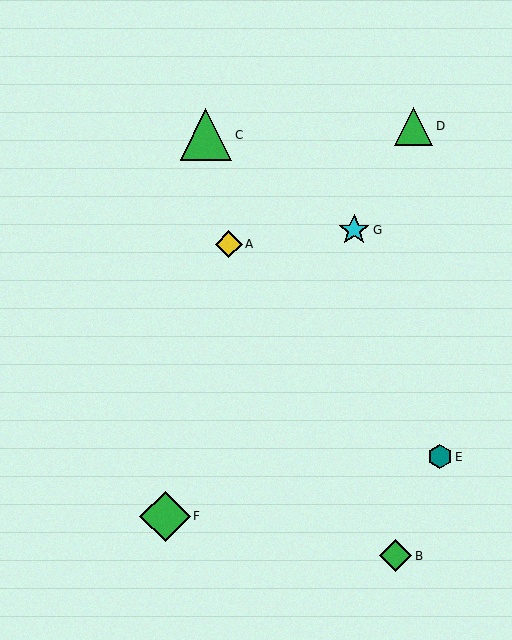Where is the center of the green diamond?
The center of the green diamond is at (165, 516).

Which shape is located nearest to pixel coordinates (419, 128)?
The green triangle (labeled D) at (414, 126) is nearest to that location.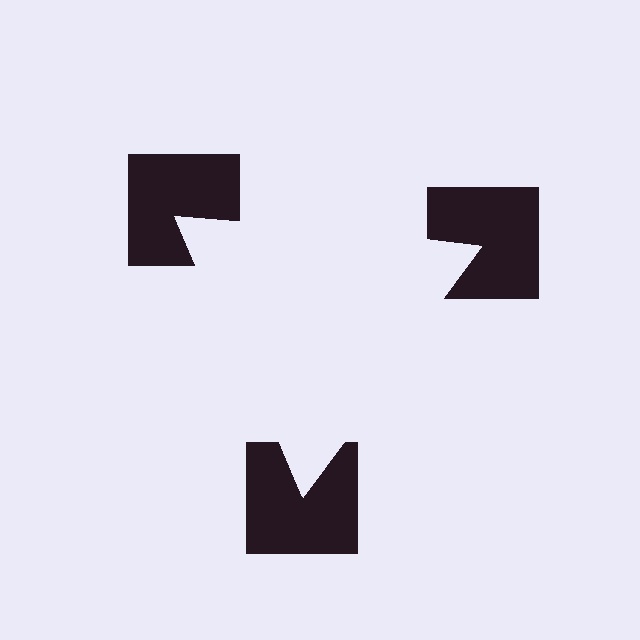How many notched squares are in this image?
There are 3 — one at each vertex of the illusory triangle.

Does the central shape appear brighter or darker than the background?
It typically appears slightly brighter than the background, even though no actual brightness change is drawn.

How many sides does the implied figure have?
3 sides.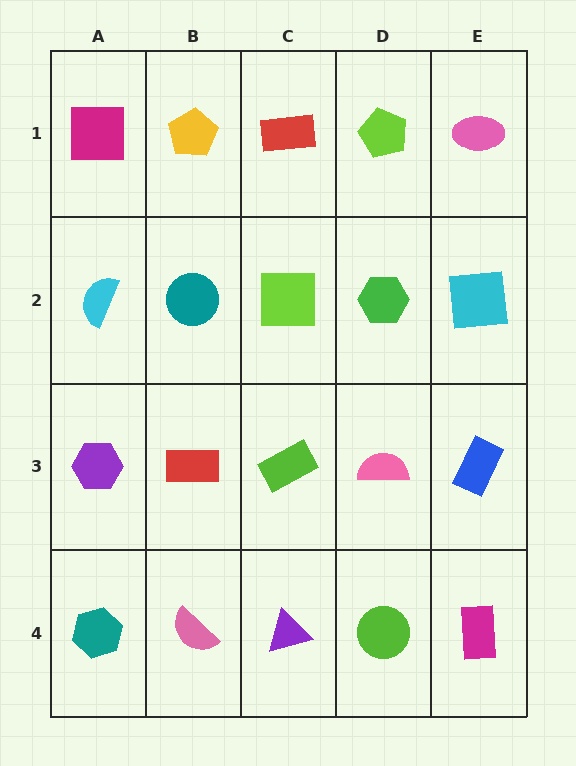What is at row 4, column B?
A pink semicircle.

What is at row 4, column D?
A lime circle.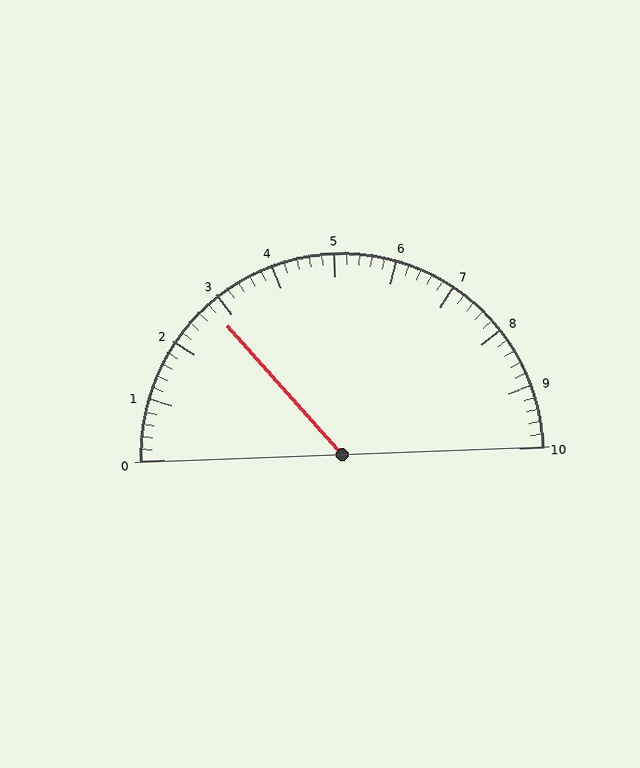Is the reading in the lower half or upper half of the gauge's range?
The reading is in the lower half of the range (0 to 10).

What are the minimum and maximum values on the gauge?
The gauge ranges from 0 to 10.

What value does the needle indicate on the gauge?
The needle indicates approximately 2.8.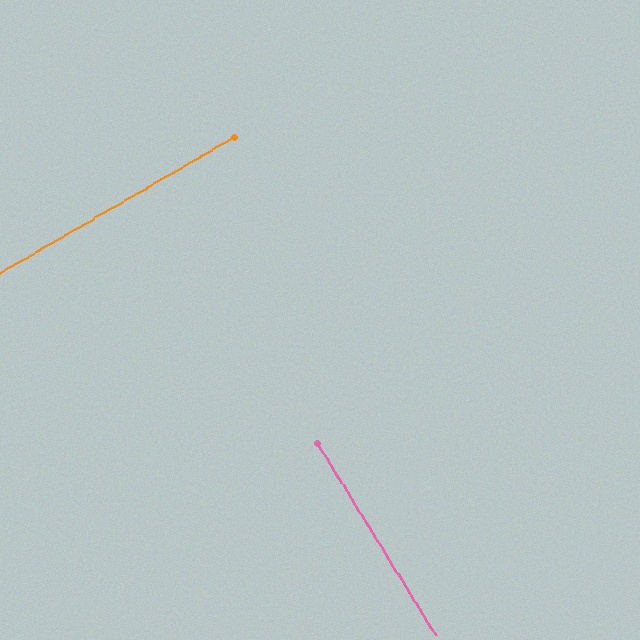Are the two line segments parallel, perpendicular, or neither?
Perpendicular — they meet at approximately 88°.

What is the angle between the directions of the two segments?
Approximately 88 degrees.